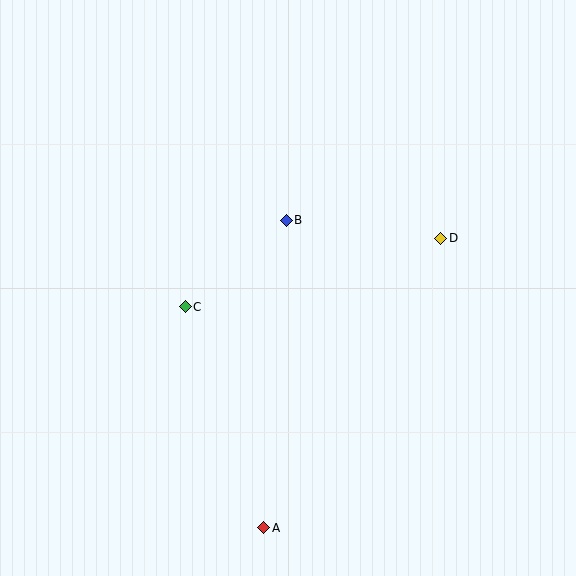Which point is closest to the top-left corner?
Point C is closest to the top-left corner.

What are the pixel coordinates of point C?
Point C is at (185, 307).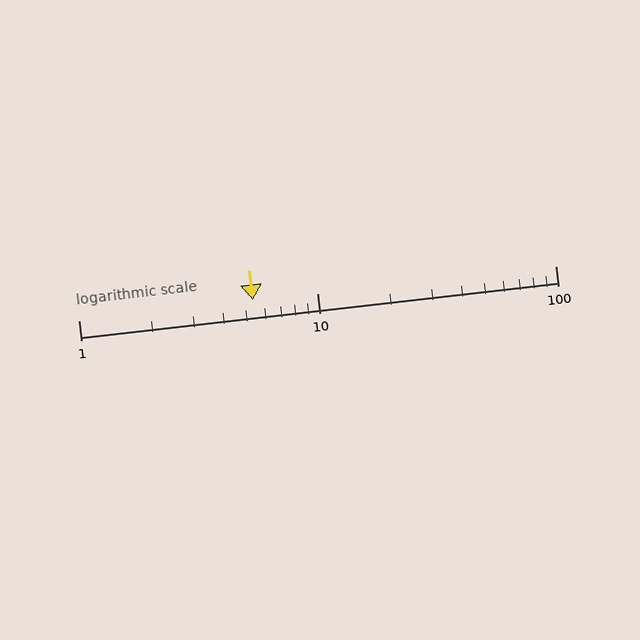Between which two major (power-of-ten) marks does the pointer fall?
The pointer is between 1 and 10.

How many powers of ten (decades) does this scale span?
The scale spans 2 decades, from 1 to 100.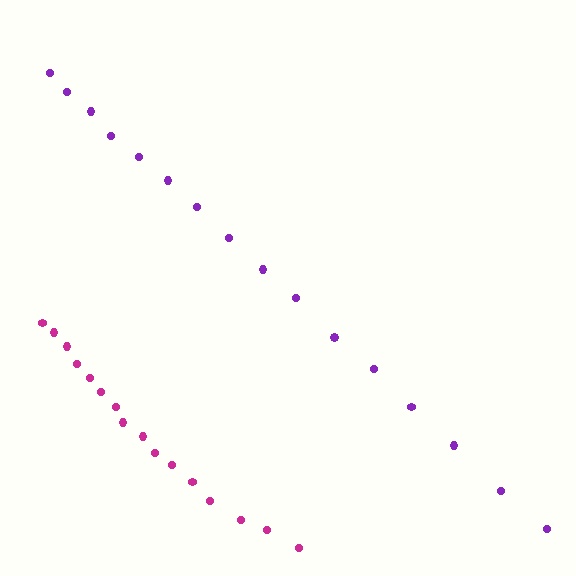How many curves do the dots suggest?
There are 2 distinct paths.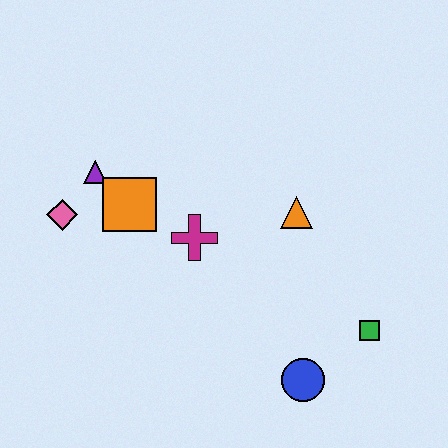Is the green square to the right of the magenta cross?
Yes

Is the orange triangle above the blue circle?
Yes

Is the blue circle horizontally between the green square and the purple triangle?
Yes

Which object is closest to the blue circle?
The green square is closest to the blue circle.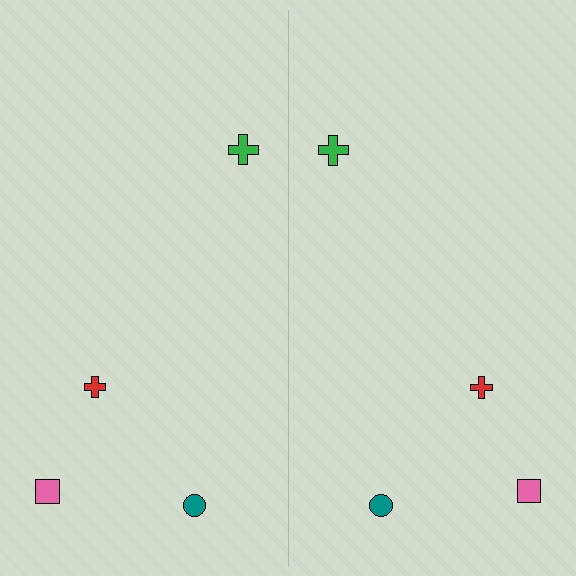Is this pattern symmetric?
Yes, this pattern has bilateral (reflection) symmetry.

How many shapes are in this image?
There are 8 shapes in this image.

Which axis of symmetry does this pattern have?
The pattern has a vertical axis of symmetry running through the center of the image.